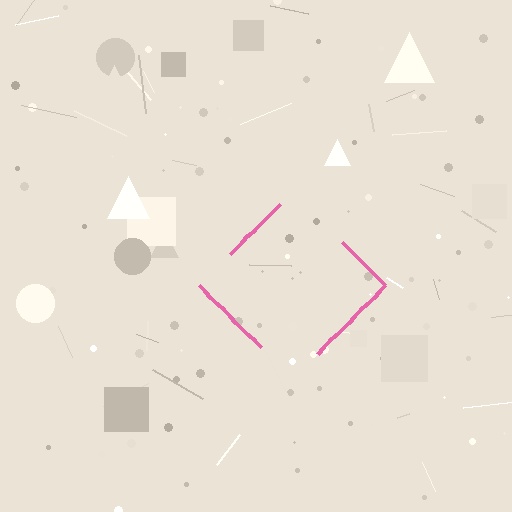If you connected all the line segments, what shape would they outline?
They would outline a diamond.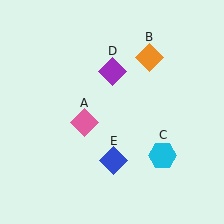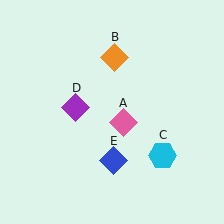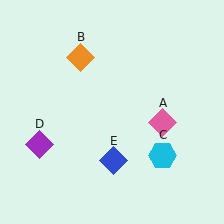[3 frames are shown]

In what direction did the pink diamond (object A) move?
The pink diamond (object A) moved right.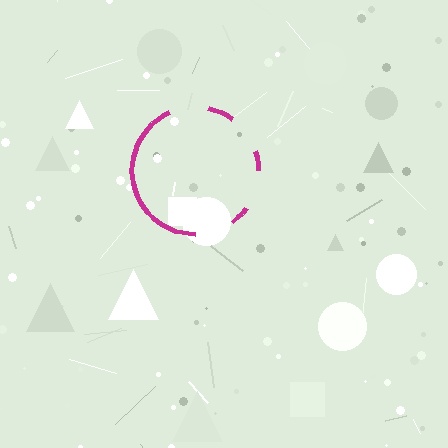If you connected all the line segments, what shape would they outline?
They would outline a circle.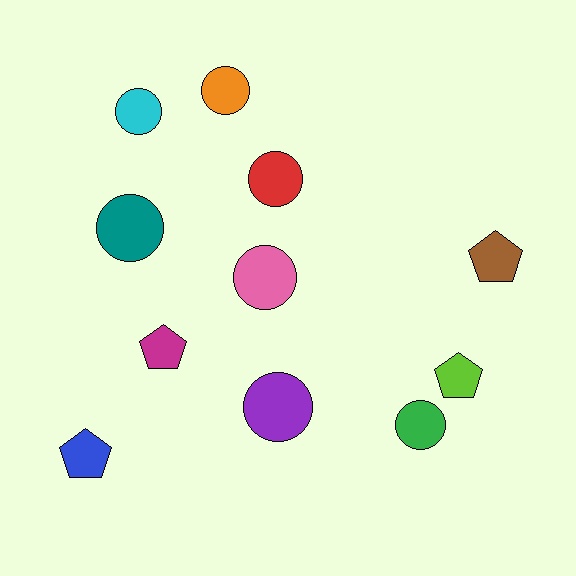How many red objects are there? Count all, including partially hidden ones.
There is 1 red object.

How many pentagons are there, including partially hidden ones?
There are 4 pentagons.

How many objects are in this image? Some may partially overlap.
There are 11 objects.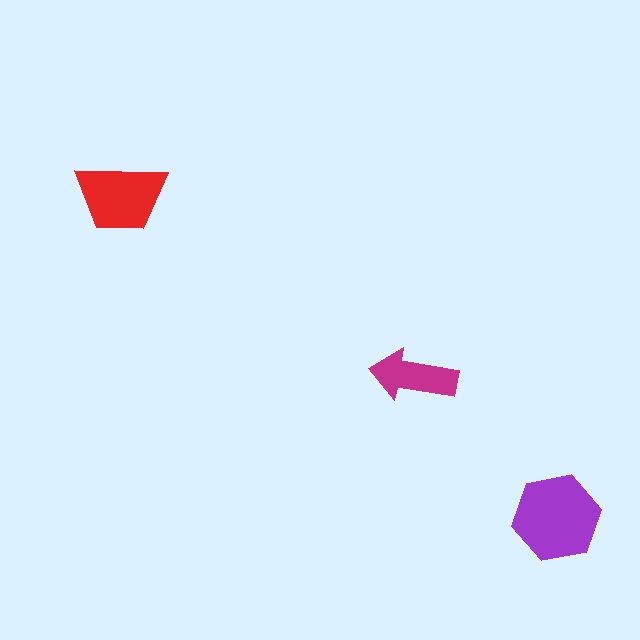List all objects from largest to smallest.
The purple hexagon, the red trapezoid, the magenta arrow.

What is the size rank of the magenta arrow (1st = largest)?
3rd.